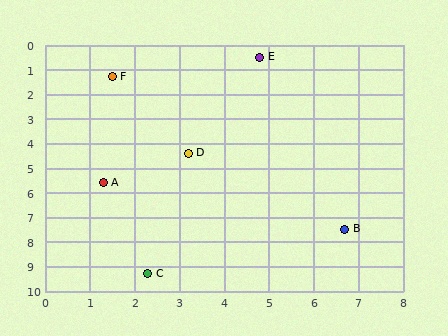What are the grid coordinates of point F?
Point F is at approximately (1.5, 1.3).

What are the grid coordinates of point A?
Point A is at approximately (1.3, 5.6).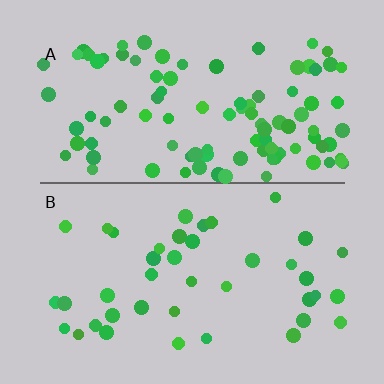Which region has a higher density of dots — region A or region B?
A (the top).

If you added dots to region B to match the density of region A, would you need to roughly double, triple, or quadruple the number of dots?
Approximately double.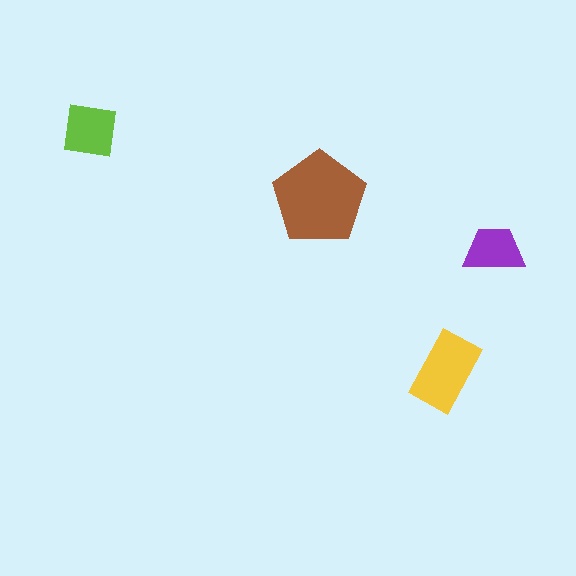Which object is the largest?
The brown pentagon.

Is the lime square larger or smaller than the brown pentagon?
Smaller.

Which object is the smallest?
The purple trapezoid.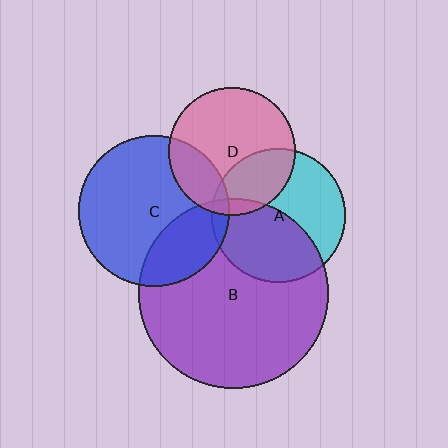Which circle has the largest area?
Circle B (purple).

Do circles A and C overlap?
Yes.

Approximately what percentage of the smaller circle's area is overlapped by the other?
Approximately 5%.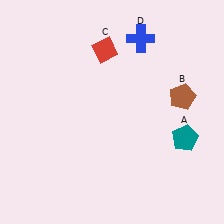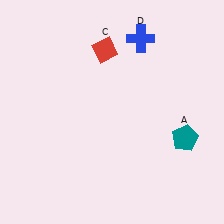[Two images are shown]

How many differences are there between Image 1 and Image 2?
There is 1 difference between the two images.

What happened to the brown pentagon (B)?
The brown pentagon (B) was removed in Image 2. It was in the top-right area of Image 1.